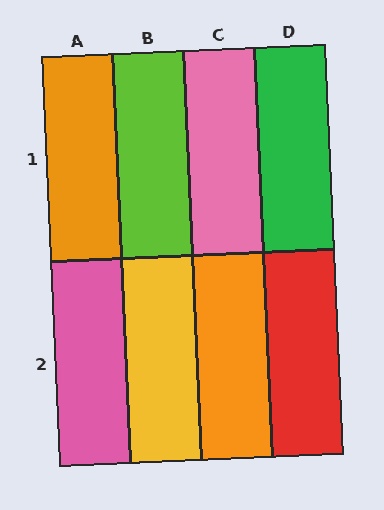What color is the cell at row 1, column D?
Green.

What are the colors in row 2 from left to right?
Pink, yellow, orange, red.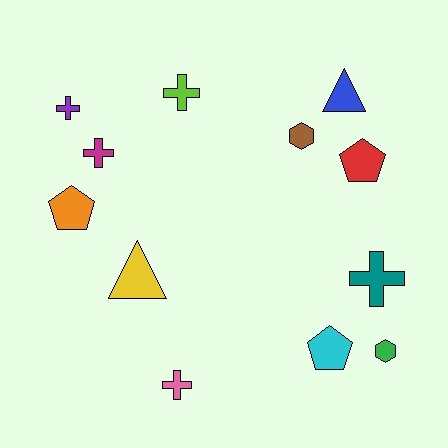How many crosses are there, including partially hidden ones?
There are 5 crosses.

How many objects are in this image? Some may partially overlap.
There are 12 objects.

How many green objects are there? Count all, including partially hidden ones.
There is 1 green object.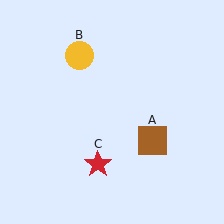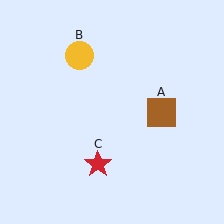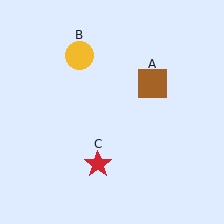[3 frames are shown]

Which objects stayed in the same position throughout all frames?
Yellow circle (object B) and red star (object C) remained stationary.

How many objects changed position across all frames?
1 object changed position: brown square (object A).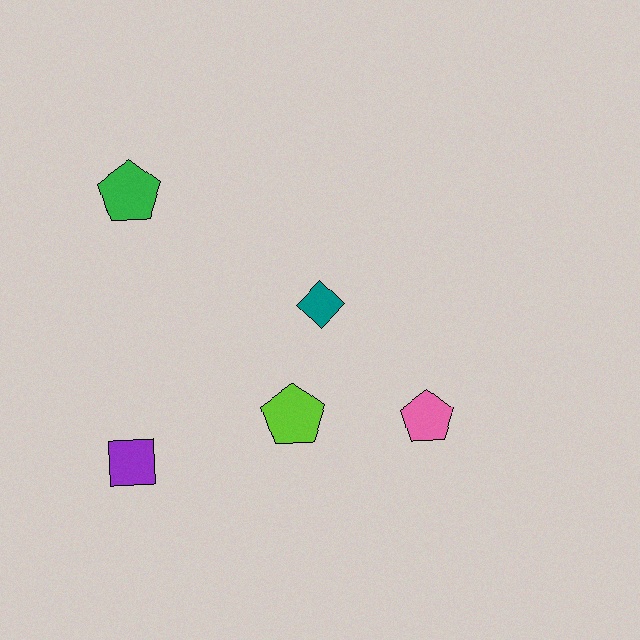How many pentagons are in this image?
There are 3 pentagons.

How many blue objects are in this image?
There are no blue objects.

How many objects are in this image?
There are 5 objects.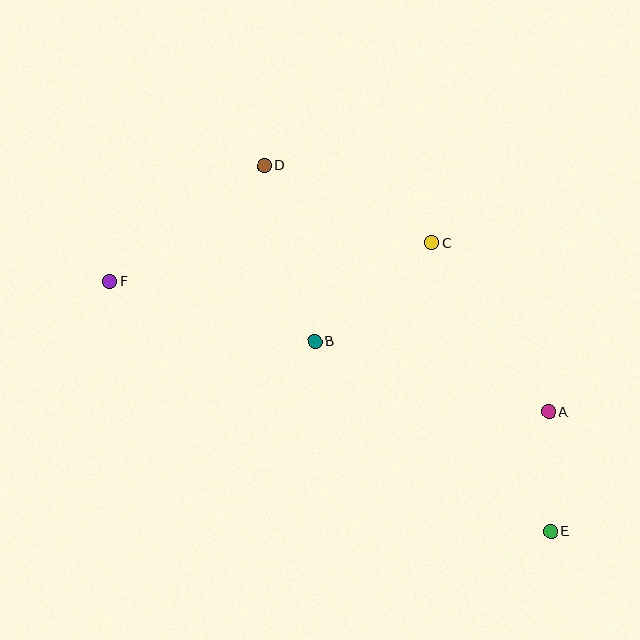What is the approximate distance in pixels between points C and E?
The distance between C and E is approximately 313 pixels.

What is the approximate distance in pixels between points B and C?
The distance between B and C is approximately 153 pixels.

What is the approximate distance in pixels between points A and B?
The distance between A and B is approximately 245 pixels.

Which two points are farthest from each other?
Points E and F are farthest from each other.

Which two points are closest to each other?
Points A and E are closest to each other.